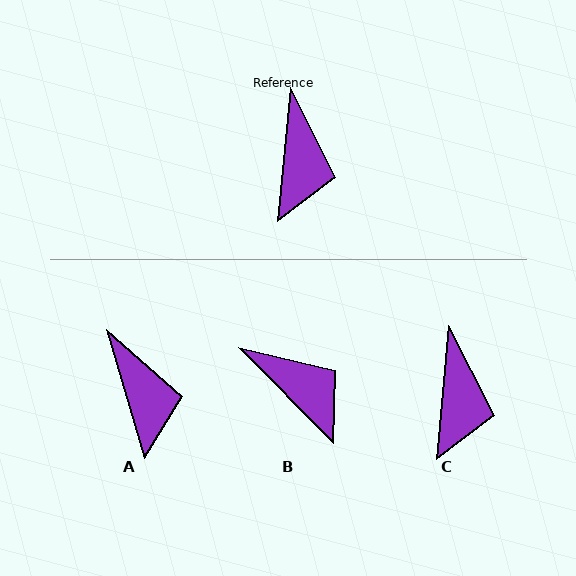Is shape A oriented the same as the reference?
No, it is off by about 21 degrees.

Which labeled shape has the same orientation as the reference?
C.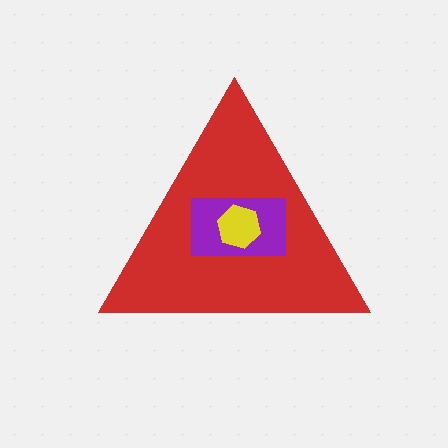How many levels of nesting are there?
3.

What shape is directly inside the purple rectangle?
The yellow hexagon.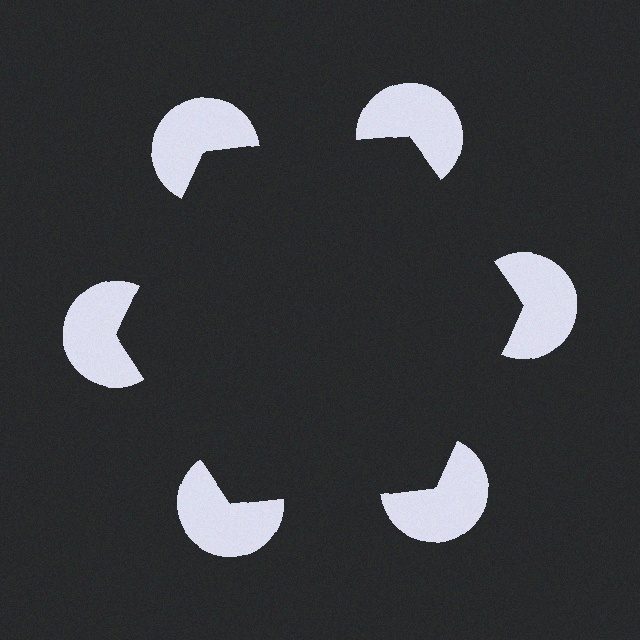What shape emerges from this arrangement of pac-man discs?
An illusory hexagon — its edges are inferred from the aligned wedge cuts in the pac-man discs, not physically drawn.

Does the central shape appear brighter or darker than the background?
It typically appears slightly darker than the background, even though no actual brightness change is drawn.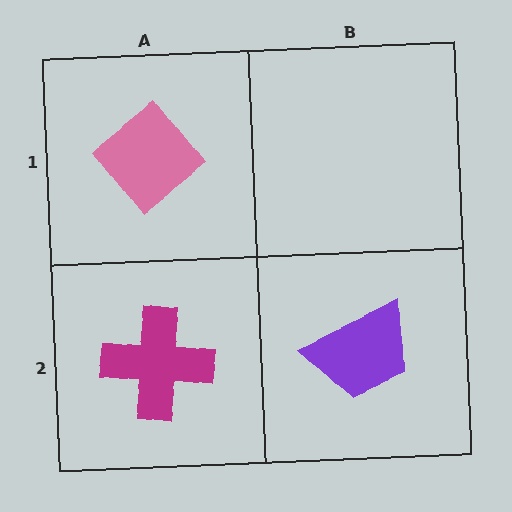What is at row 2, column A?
A magenta cross.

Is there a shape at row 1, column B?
No, that cell is empty.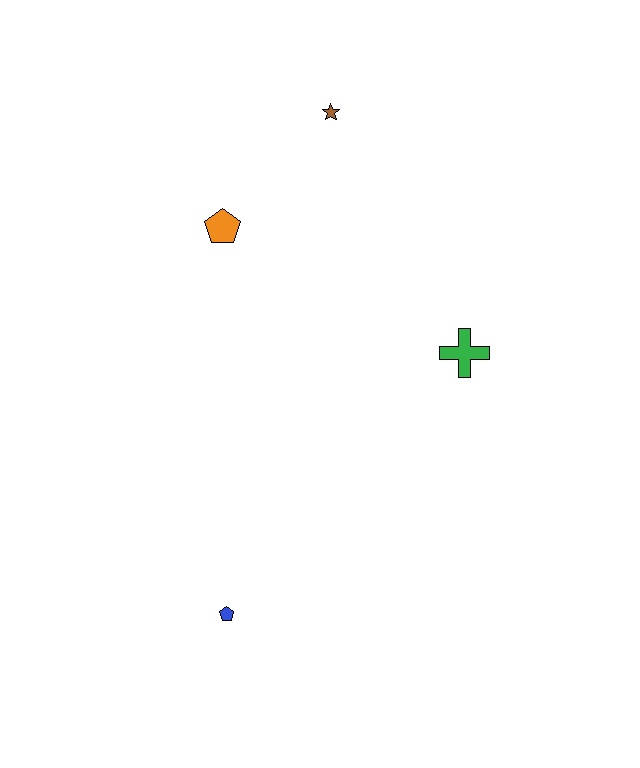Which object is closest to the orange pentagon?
The brown star is closest to the orange pentagon.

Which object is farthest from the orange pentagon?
The blue pentagon is farthest from the orange pentagon.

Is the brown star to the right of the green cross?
No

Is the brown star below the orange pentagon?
No